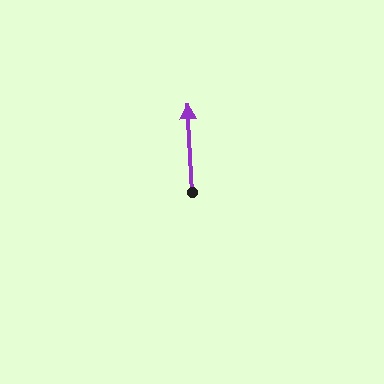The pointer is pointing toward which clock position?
Roughly 12 o'clock.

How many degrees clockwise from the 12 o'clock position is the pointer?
Approximately 357 degrees.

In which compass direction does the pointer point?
North.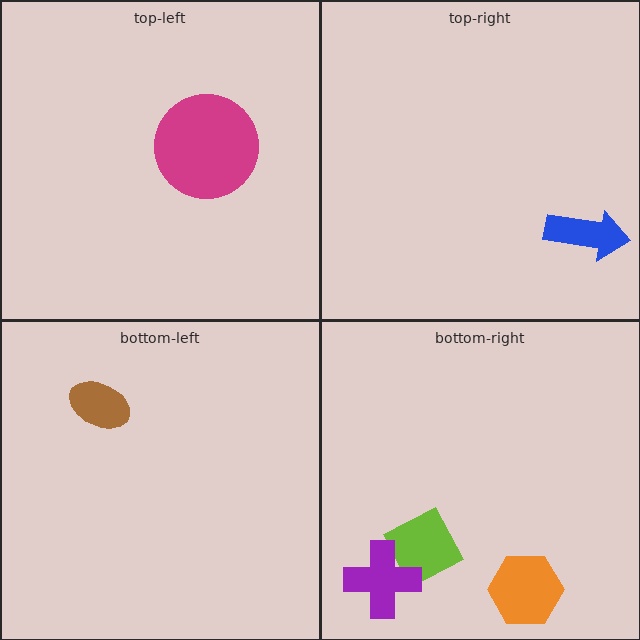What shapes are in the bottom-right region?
The lime diamond, the orange hexagon, the purple cross.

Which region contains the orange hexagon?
The bottom-right region.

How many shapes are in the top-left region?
1.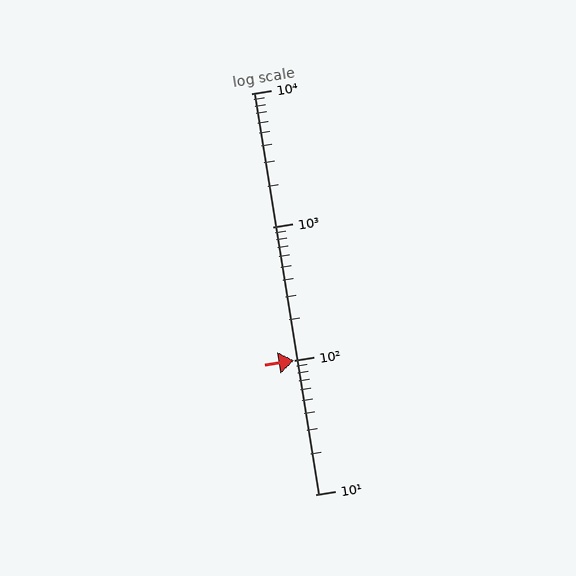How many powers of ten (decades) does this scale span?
The scale spans 3 decades, from 10 to 10000.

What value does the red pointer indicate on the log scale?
The pointer indicates approximately 100.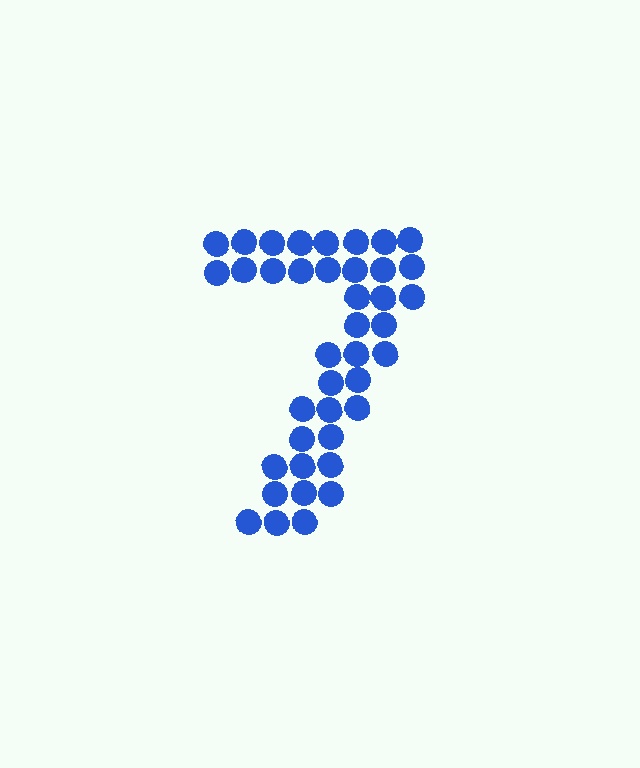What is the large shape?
The large shape is the digit 7.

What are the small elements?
The small elements are circles.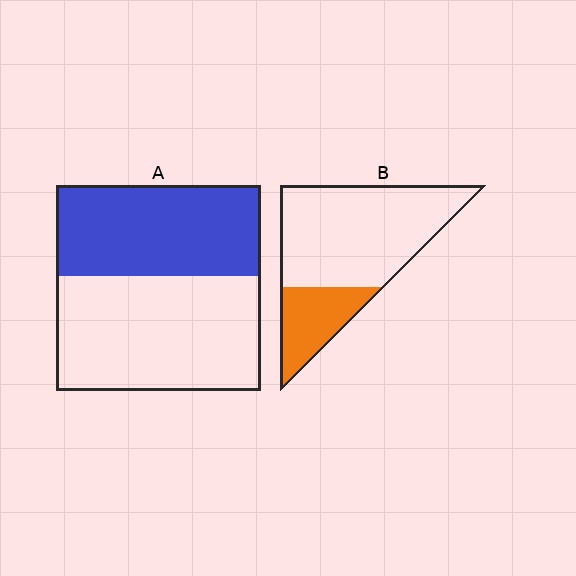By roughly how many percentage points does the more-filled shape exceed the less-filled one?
By roughly 20 percentage points (A over B).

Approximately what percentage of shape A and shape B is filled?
A is approximately 45% and B is approximately 25%.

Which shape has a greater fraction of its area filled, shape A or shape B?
Shape A.